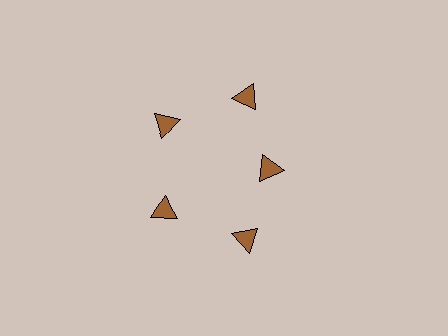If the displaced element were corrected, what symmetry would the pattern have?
It would have 5-fold rotational symmetry — the pattern would map onto itself every 72 degrees.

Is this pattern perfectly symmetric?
No. The 5 brown triangles are arranged in a ring, but one element near the 3 o'clock position is pulled inward toward the center, breaking the 5-fold rotational symmetry.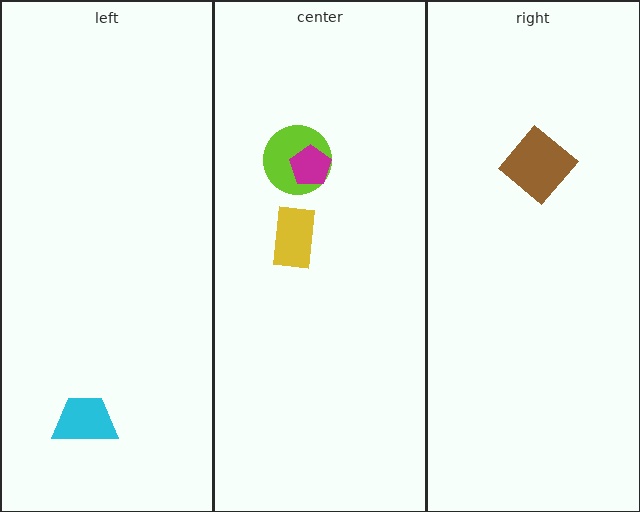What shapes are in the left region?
The cyan trapezoid.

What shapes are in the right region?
The brown diamond.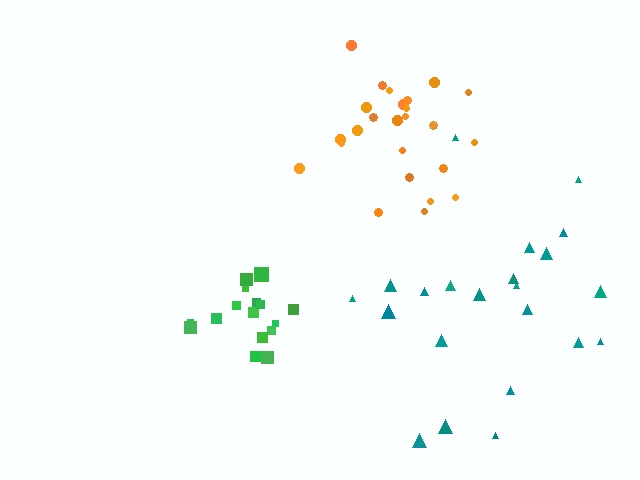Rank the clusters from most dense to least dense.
green, orange, teal.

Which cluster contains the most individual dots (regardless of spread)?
Orange (25).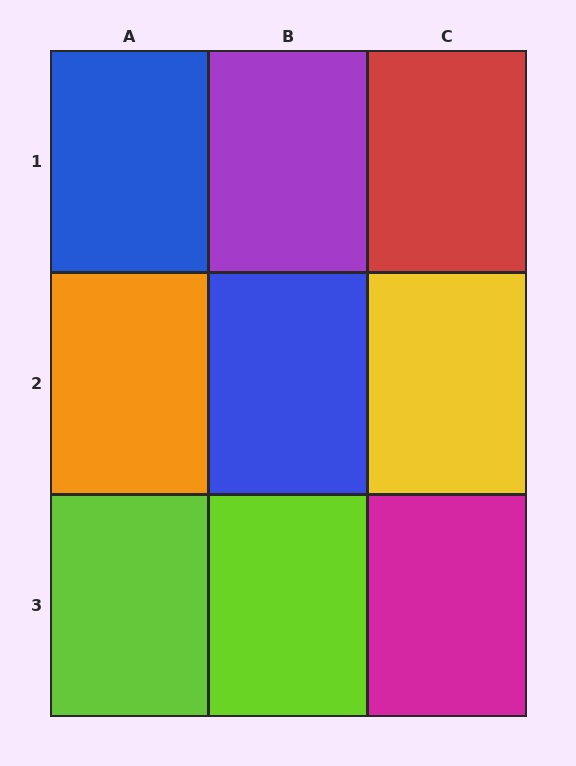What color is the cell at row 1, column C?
Red.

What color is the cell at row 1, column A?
Blue.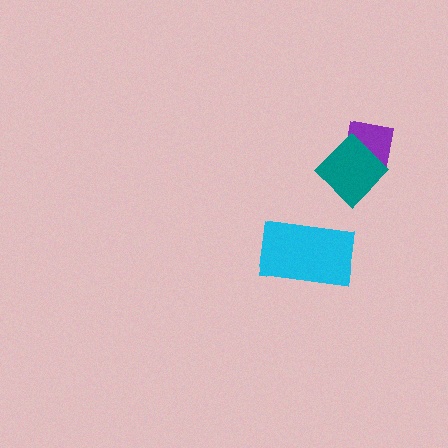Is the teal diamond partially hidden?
No, no other shape covers it.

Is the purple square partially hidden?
Yes, it is partially covered by another shape.